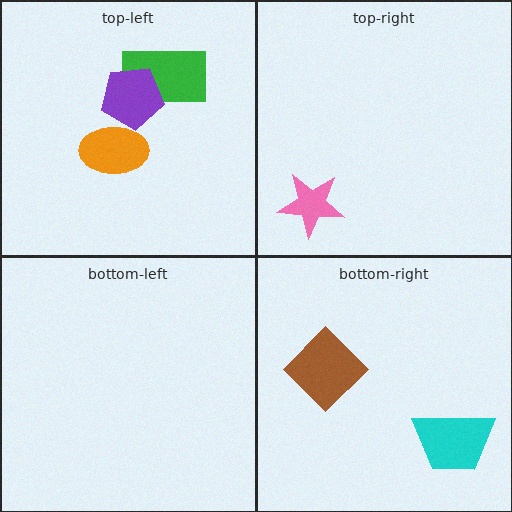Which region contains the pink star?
The top-right region.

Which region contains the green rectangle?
The top-left region.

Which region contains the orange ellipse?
The top-left region.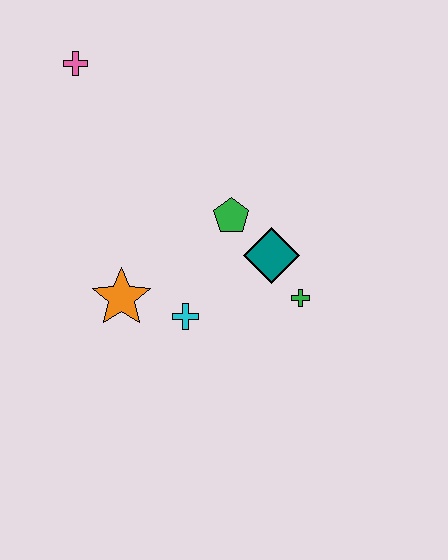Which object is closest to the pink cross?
The green pentagon is closest to the pink cross.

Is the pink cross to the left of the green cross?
Yes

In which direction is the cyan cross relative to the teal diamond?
The cyan cross is to the left of the teal diamond.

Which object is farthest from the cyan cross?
The pink cross is farthest from the cyan cross.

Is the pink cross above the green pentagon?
Yes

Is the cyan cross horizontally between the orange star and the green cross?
Yes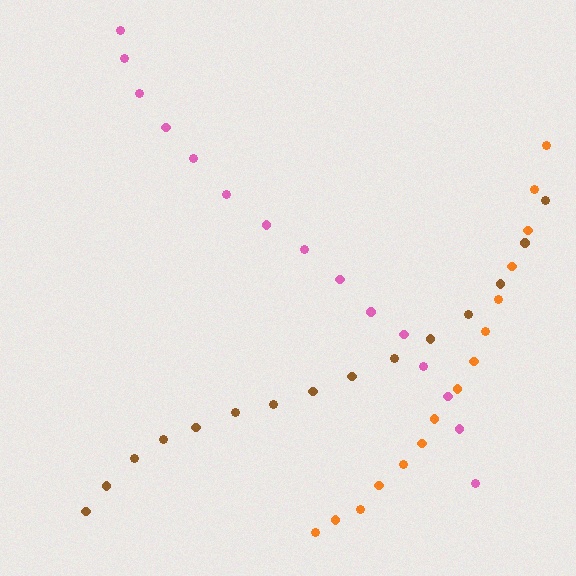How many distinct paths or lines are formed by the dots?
There are 3 distinct paths.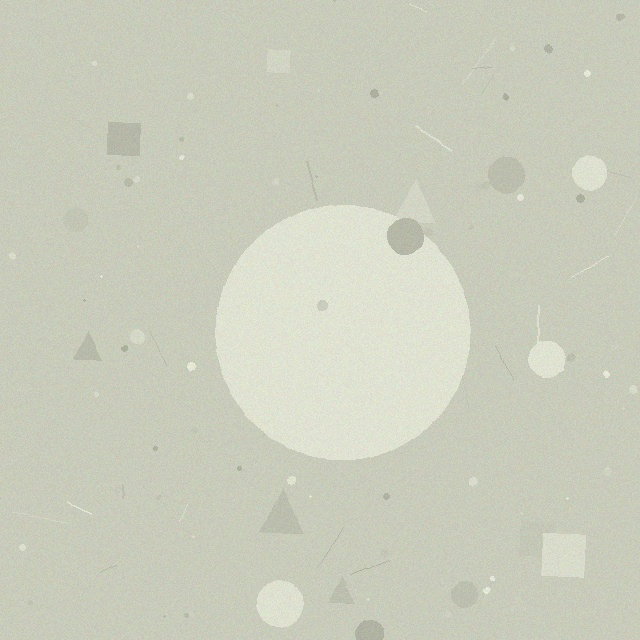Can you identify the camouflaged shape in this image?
The camouflaged shape is a circle.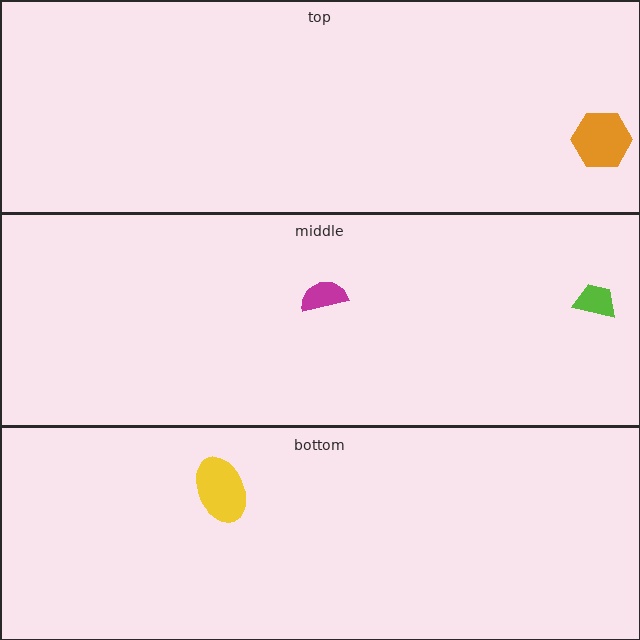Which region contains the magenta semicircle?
The middle region.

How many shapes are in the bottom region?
1.